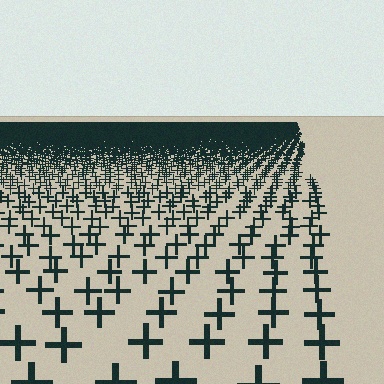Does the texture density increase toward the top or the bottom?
Density increases toward the top.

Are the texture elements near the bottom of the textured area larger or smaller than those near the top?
Larger. Near the bottom, elements are closer to the viewer and appear at a bigger on-screen size.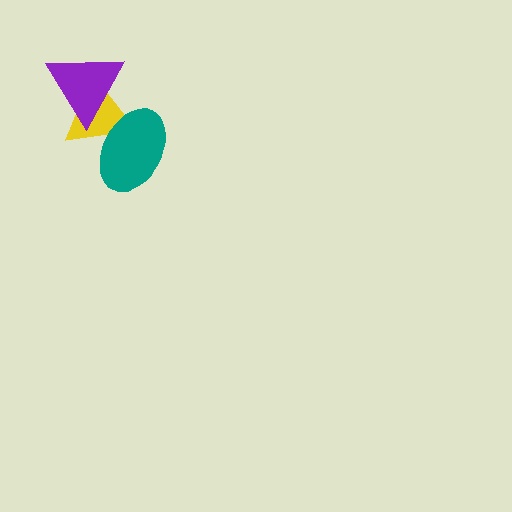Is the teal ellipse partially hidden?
Yes, it is partially covered by another shape.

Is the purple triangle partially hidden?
No, no other shape covers it.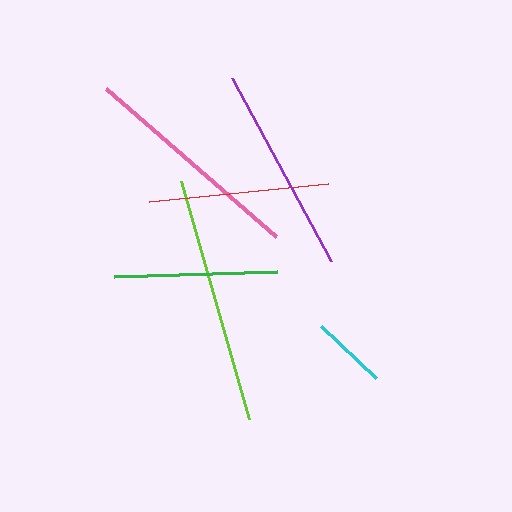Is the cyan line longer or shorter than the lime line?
The lime line is longer than the cyan line.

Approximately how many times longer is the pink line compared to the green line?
The pink line is approximately 1.4 times the length of the green line.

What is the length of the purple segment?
The purple segment is approximately 209 pixels long.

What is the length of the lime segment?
The lime segment is approximately 247 pixels long.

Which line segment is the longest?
The lime line is the longest at approximately 247 pixels.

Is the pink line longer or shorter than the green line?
The pink line is longer than the green line.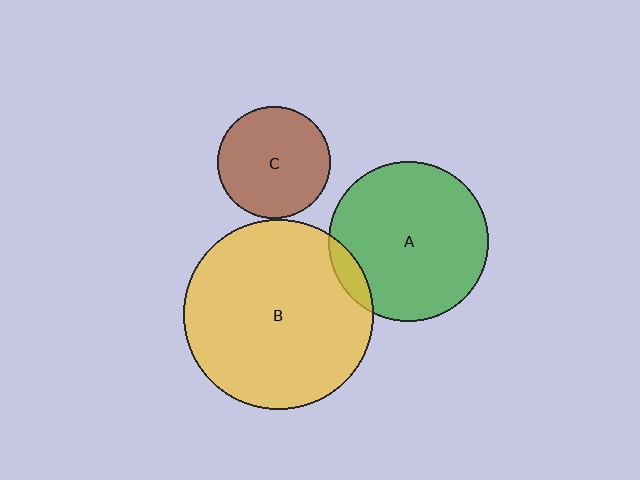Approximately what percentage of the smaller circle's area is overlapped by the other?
Approximately 10%.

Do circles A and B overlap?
Yes.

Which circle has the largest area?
Circle B (yellow).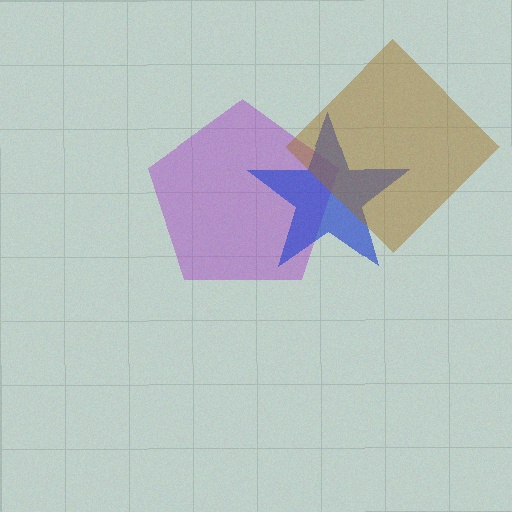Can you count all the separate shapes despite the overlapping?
Yes, there are 3 separate shapes.